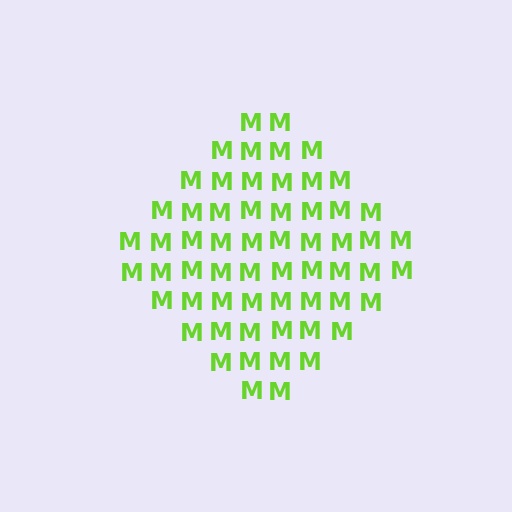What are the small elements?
The small elements are letter M's.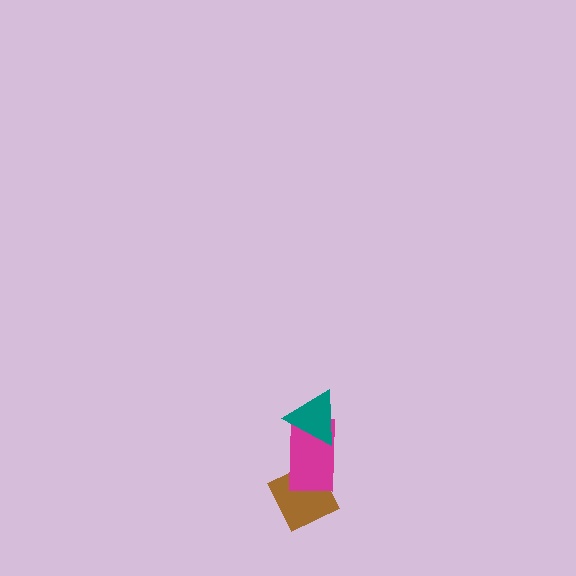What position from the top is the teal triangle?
The teal triangle is 1st from the top.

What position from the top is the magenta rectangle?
The magenta rectangle is 2nd from the top.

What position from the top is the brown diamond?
The brown diamond is 3rd from the top.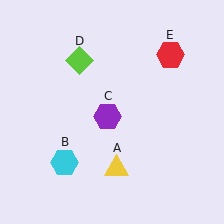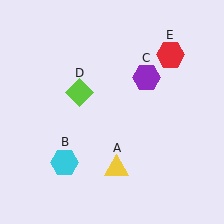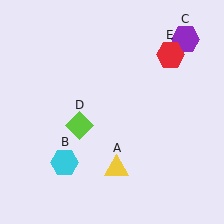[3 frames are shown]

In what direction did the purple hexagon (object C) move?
The purple hexagon (object C) moved up and to the right.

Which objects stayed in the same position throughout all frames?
Yellow triangle (object A) and cyan hexagon (object B) and red hexagon (object E) remained stationary.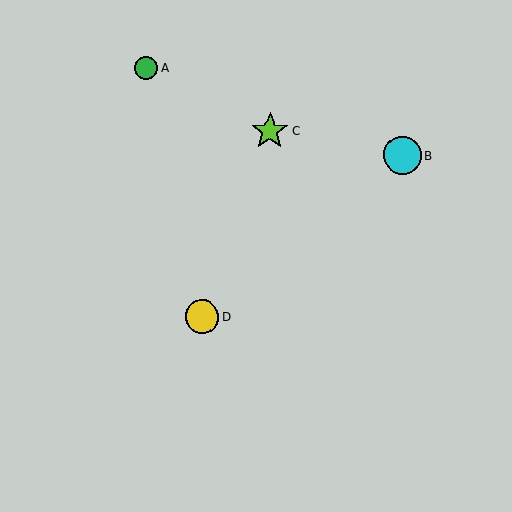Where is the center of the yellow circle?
The center of the yellow circle is at (203, 317).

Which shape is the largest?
The cyan circle (labeled B) is the largest.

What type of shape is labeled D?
Shape D is a yellow circle.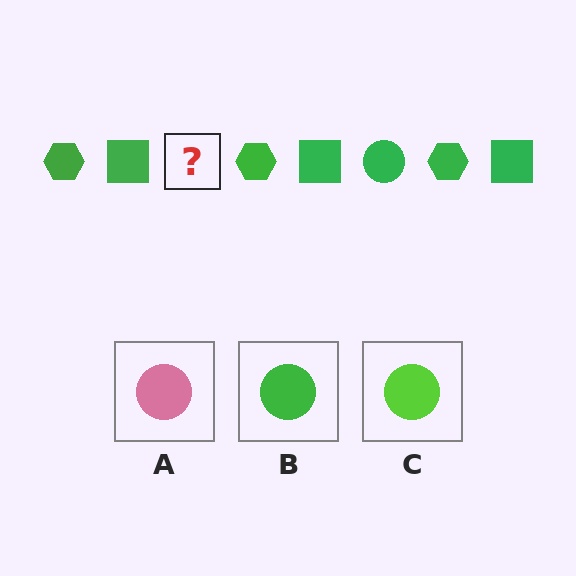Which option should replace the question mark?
Option B.